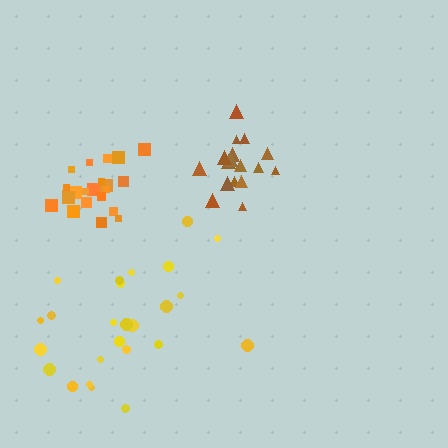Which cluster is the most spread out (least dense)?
Yellow.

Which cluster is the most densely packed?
Orange.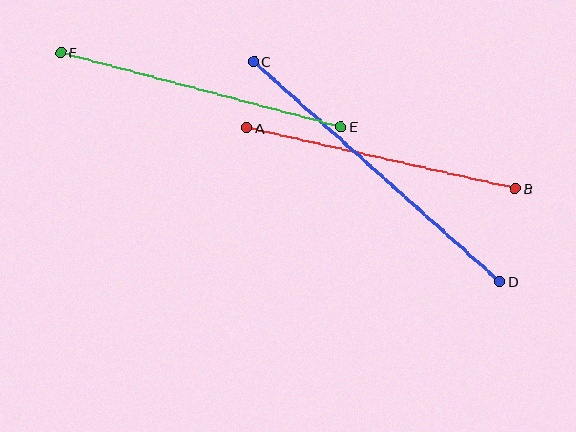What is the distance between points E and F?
The distance is approximately 290 pixels.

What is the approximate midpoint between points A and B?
The midpoint is at approximately (381, 158) pixels.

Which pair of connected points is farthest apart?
Points C and D are farthest apart.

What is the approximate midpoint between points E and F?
The midpoint is at approximately (201, 89) pixels.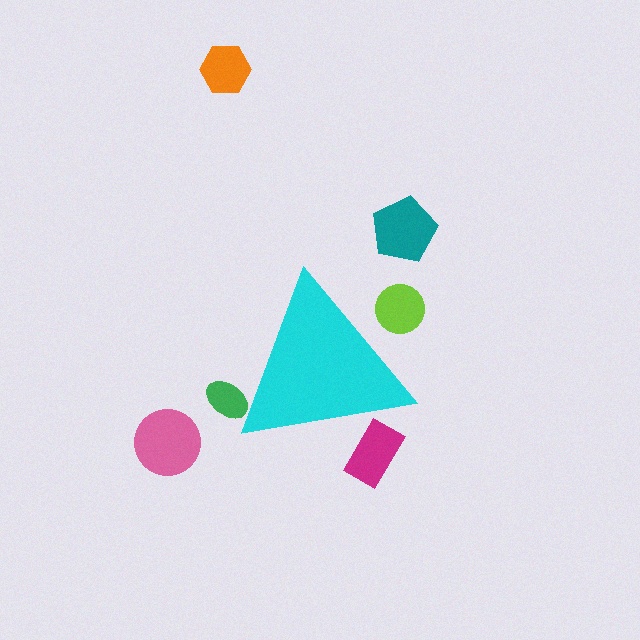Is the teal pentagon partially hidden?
No, the teal pentagon is fully visible.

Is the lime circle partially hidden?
Yes, the lime circle is partially hidden behind the cyan triangle.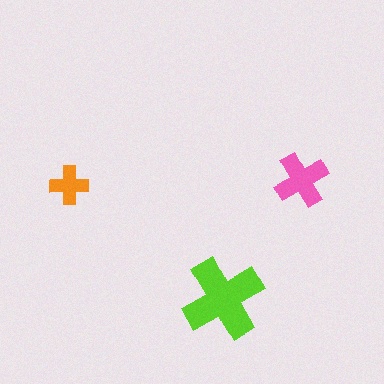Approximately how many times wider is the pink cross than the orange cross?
About 1.5 times wider.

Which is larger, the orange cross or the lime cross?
The lime one.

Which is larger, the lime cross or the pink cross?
The lime one.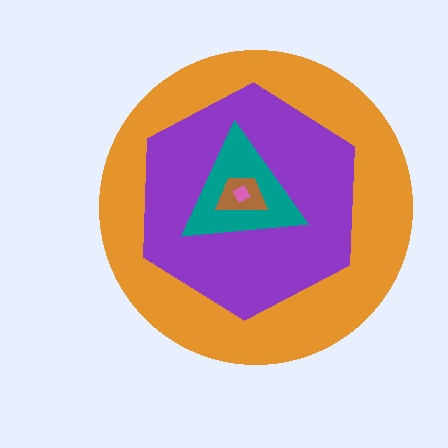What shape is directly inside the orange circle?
The purple hexagon.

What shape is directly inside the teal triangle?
The brown trapezoid.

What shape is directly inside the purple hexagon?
The teal triangle.